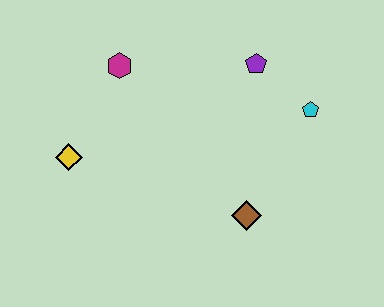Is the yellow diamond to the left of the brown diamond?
Yes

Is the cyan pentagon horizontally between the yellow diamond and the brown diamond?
No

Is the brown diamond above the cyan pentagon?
No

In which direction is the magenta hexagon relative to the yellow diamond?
The magenta hexagon is above the yellow diamond.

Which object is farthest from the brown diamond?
The magenta hexagon is farthest from the brown diamond.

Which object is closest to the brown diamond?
The cyan pentagon is closest to the brown diamond.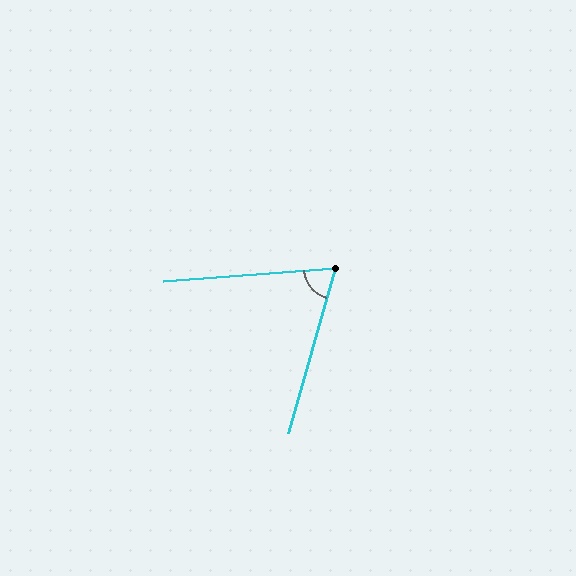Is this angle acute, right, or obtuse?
It is acute.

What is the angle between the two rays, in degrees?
Approximately 70 degrees.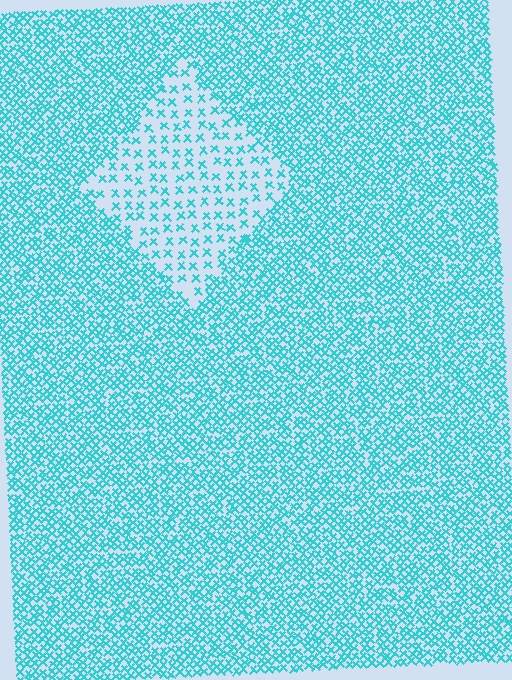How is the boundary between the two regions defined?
The boundary is defined by a change in element density (approximately 2.6x ratio). All elements are the same color, size, and shape.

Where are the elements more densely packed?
The elements are more densely packed outside the diamond boundary.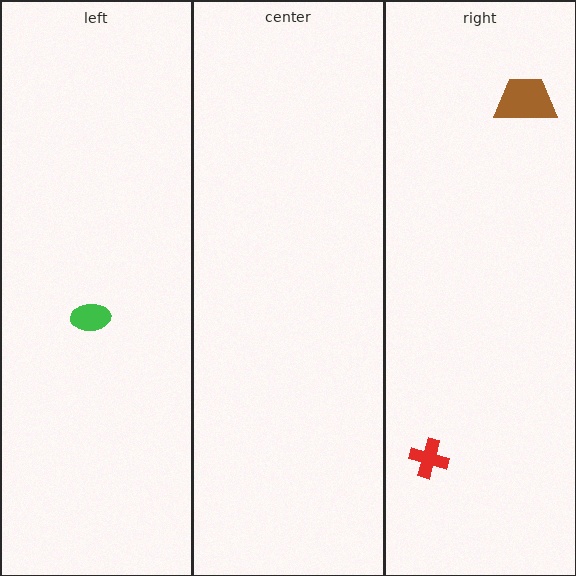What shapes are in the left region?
The green ellipse.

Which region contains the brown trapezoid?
The right region.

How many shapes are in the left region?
1.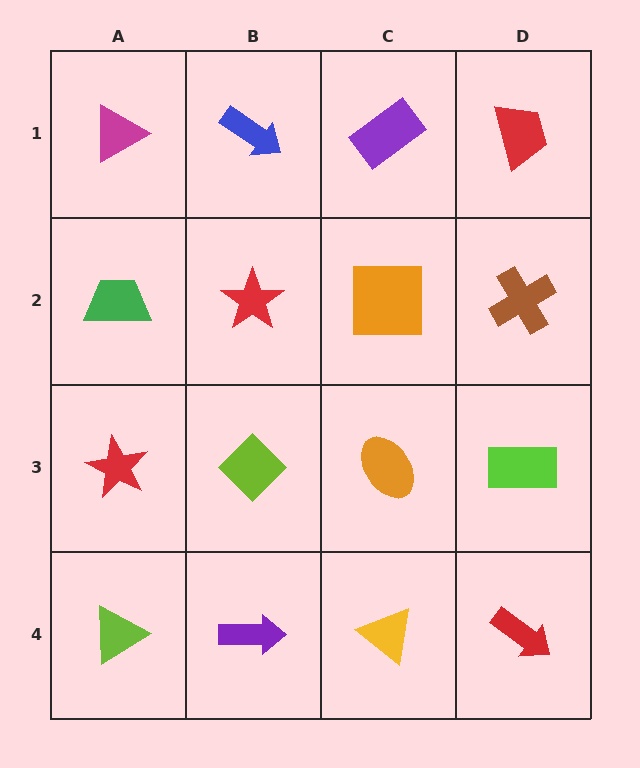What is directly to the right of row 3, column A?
A lime diamond.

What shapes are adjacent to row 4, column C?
An orange ellipse (row 3, column C), a purple arrow (row 4, column B), a red arrow (row 4, column D).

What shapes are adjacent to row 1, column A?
A green trapezoid (row 2, column A), a blue arrow (row 1, column B).